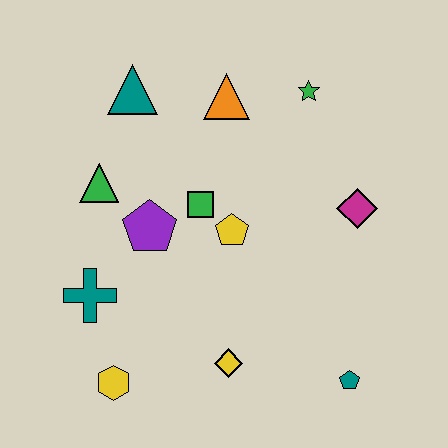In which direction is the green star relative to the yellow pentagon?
The green star is above the yellow pentagon.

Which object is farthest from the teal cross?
The green star is farthest from the teal cross.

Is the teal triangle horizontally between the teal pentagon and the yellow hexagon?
Yes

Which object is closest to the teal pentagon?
The yellow diamond is closest to the teal pentagon.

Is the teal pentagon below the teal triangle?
Yes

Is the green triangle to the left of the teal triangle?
Yes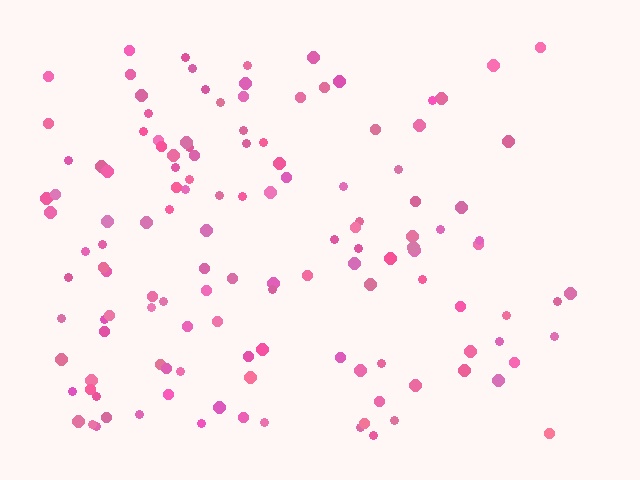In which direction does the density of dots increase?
From right to left, with the left side densest.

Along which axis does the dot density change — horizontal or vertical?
Horizontal.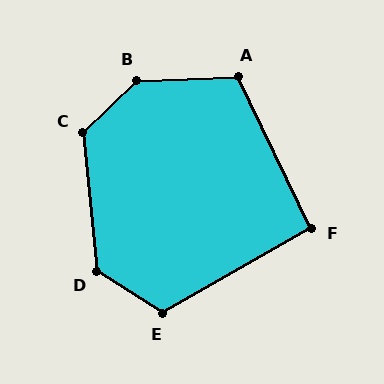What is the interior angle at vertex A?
Approximately 113 degrees (obtuse).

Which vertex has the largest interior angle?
B, at approximately 138 degrees.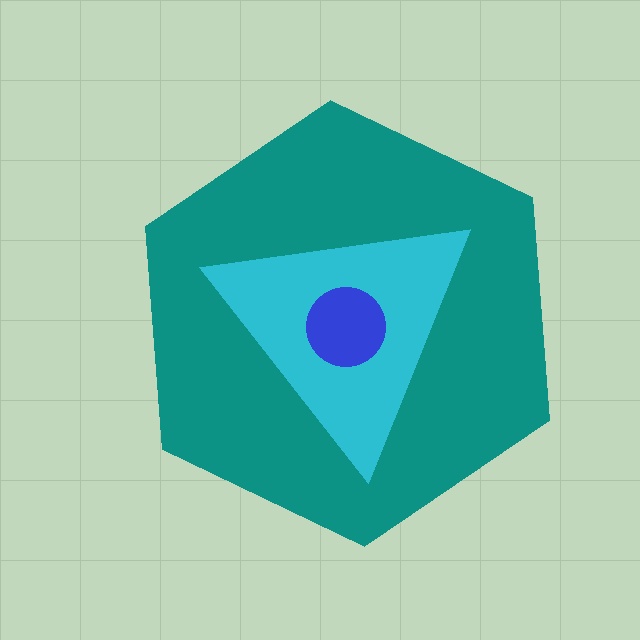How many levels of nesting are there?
3.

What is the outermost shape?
The teal hexagon.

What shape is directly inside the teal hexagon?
The cyan triangle.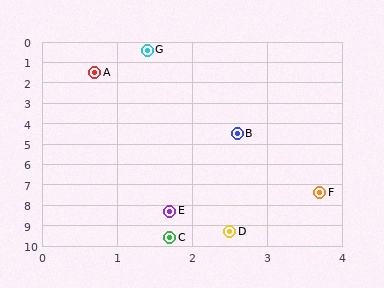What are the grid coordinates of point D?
Point D is at approximately (2.5, 9.3).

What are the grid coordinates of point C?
Point C is at approximately (1.7, 9.6).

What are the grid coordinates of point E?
Point E is at approximately (1.7, 8.3).